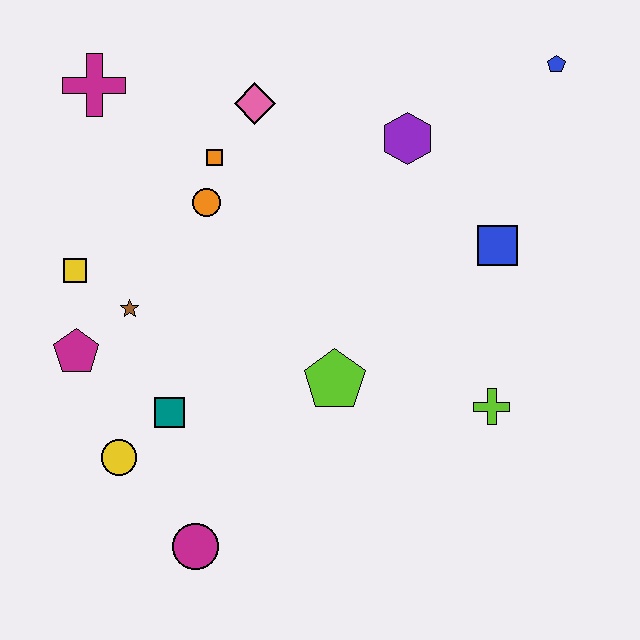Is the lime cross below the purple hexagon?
Yes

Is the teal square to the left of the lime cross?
Yes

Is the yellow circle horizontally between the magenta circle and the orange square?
No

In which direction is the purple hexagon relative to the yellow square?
The purple hexagon is to the right of the yellow square.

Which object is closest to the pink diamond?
The orange square is closest to the pink diamond.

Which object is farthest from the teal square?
The blue pentagon is farthest from the teal square.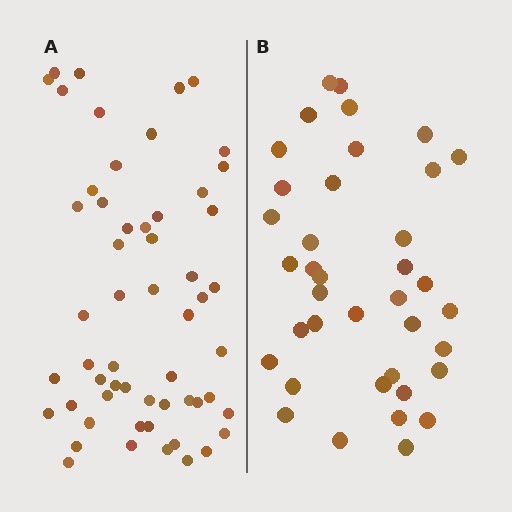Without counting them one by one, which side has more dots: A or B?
Region A (the left region) has more dots.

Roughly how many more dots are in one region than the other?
Region A has approximately 20 more dots than region B.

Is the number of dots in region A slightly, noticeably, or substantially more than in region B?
Region A has substantially more. The ratio is roughly 1.5 to 1.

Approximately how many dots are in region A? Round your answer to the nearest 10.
About 60 dots. (The exact count is 56, which rounds to 60.)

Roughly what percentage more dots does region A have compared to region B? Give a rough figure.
About 45% more.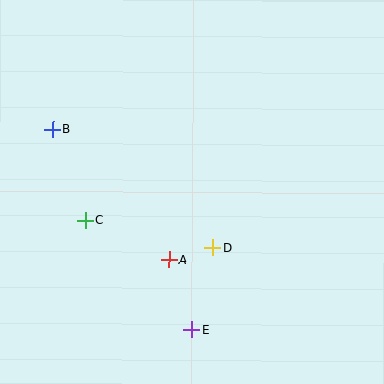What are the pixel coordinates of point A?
Point A is at (169, 260).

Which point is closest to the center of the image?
Point D at (212, 248) is closest to the center.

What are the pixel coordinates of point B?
Point B is at (53, 129).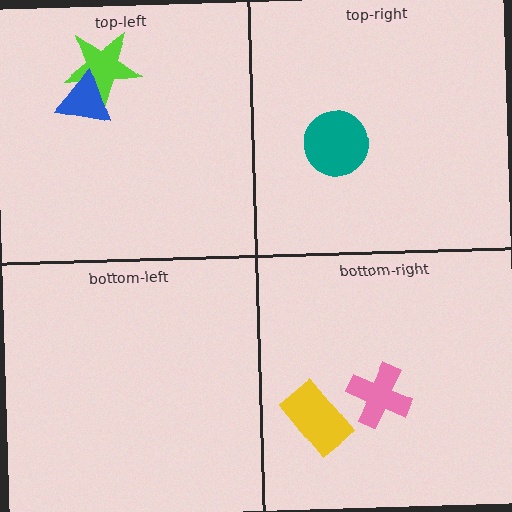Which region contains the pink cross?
The bottom-right region.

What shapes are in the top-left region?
The lime star, the blue triangle.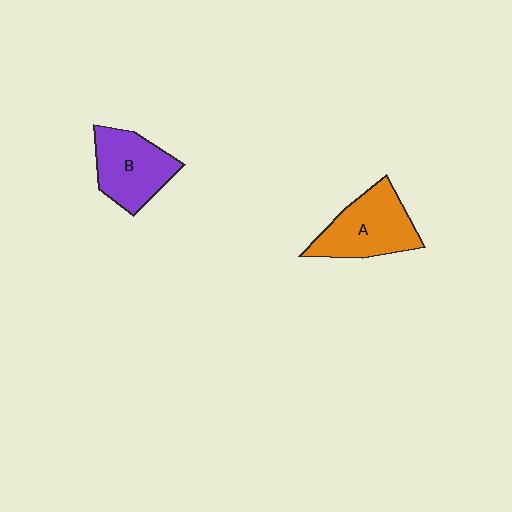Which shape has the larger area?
Shape A (orange).